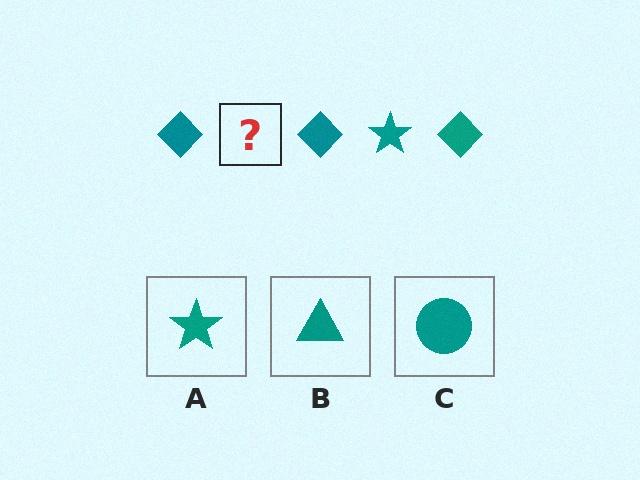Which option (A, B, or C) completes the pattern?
A.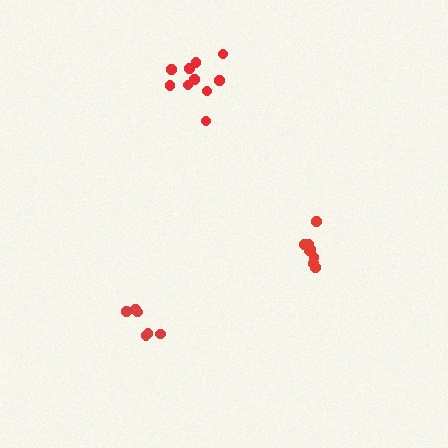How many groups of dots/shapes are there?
There are 3 groups.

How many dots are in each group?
Group 1: 8 dots, Group 2: 10 dots, Group 3: 6 dots (24 total).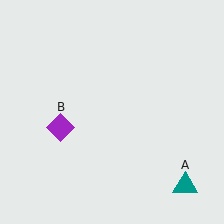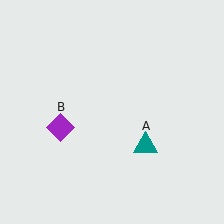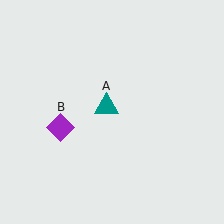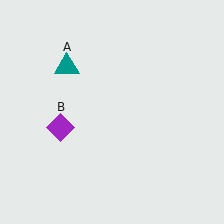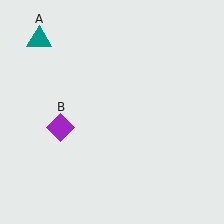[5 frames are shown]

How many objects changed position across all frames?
1 object changed position: teal triangle (object A).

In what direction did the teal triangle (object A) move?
The teal triangle (object A) moved up and to the left.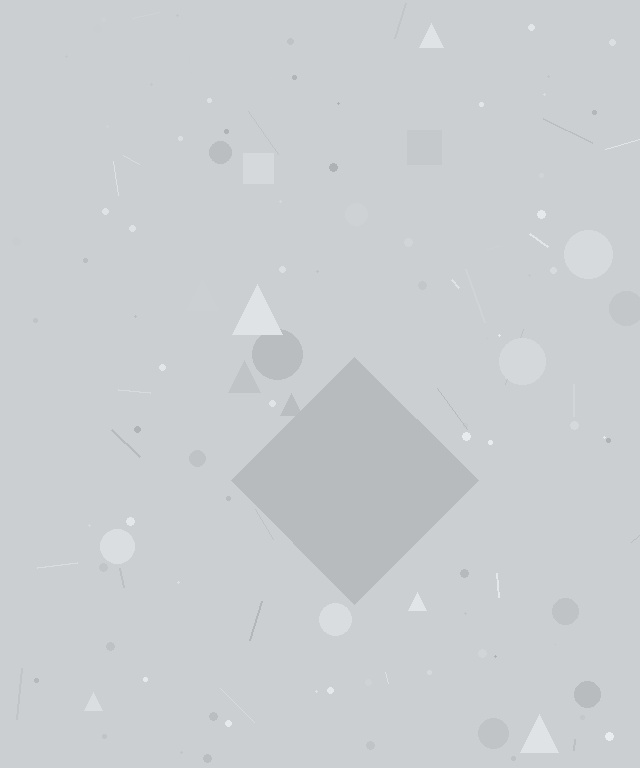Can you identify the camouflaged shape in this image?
The camouflaged shape is a diamond.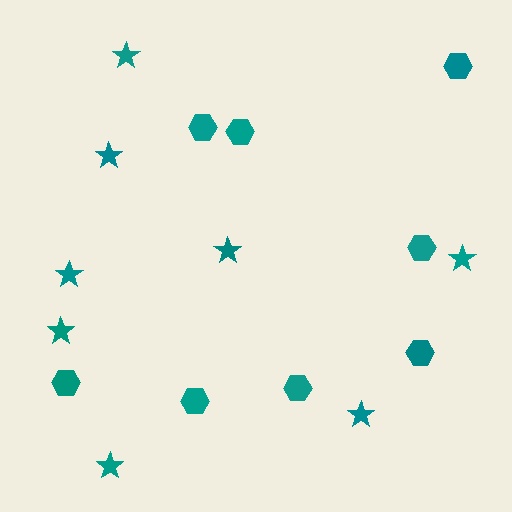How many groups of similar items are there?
There are 2 groups: one group of hexagons (8) and one group of stars (8).